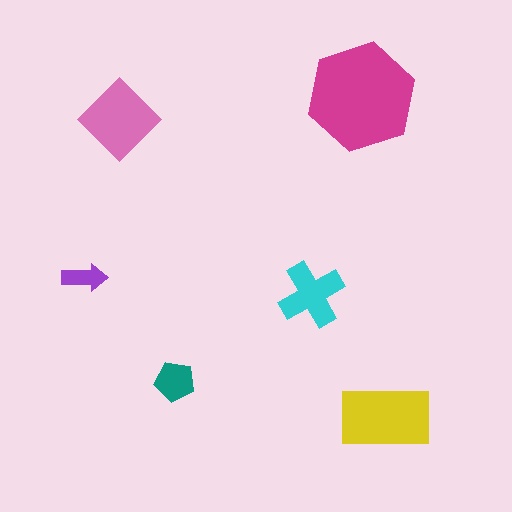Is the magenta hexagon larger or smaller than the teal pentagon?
Larger.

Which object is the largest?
The magenta hexagon.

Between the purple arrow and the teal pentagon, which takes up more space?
The teal pentagon.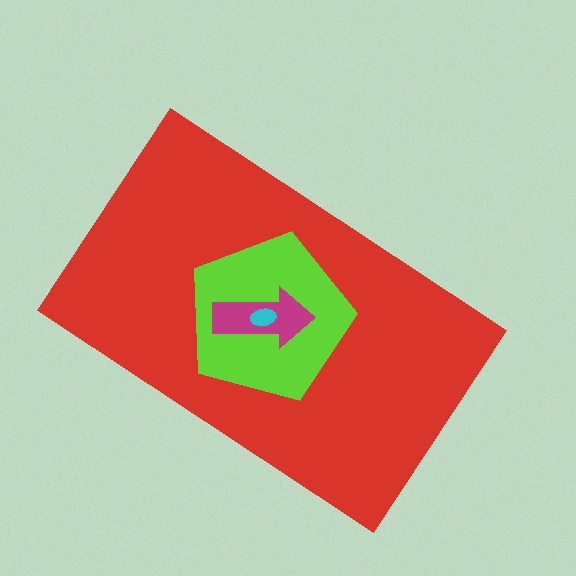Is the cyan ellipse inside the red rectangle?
Yes.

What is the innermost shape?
The cyan ellipse.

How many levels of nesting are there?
4.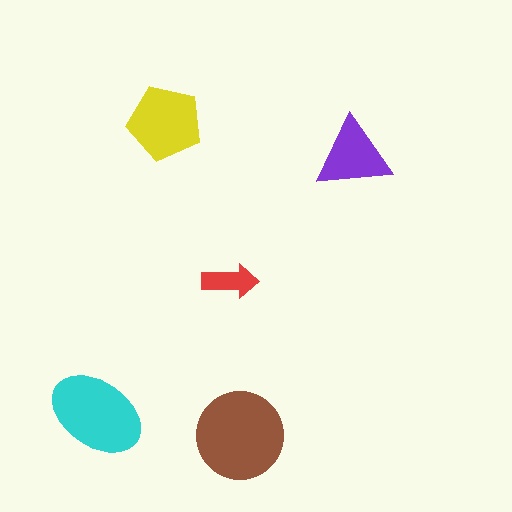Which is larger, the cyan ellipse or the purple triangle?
The cyan ellipse.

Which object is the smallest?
The red arrow.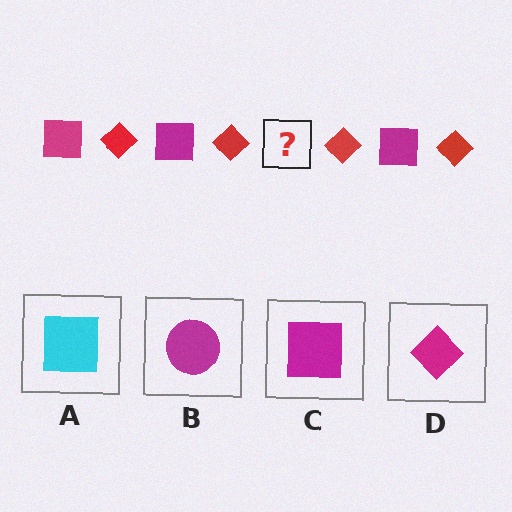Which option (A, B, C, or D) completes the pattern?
C.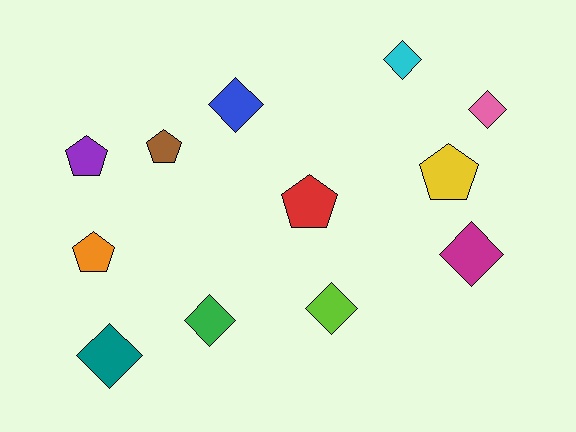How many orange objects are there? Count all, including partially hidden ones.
There is 1 orange object.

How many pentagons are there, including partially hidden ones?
There are 5 pentagons.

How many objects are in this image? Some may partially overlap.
There are 12 objects.